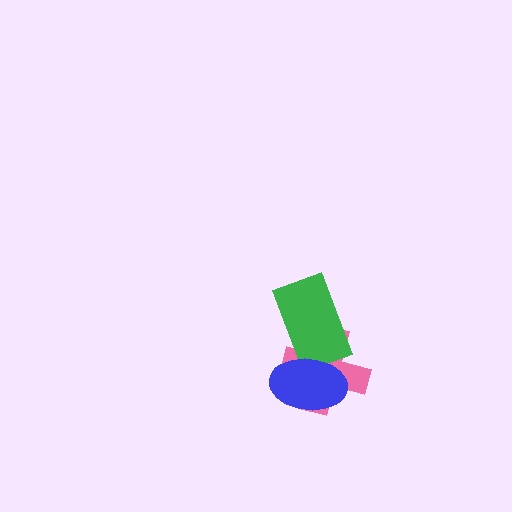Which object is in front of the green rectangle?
The blue ellipse is in front of the green rectangle.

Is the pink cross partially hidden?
Yes, it is partially covered by another shape.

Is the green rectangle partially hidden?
Yes, it is partially covered by another shape.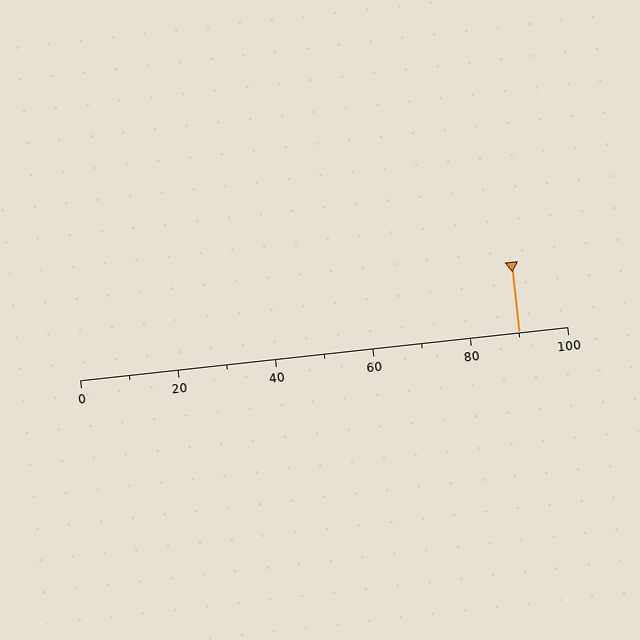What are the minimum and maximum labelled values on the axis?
The axis runs from 0 to 100.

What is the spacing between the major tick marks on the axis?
The major ticks are spaced 20 apart.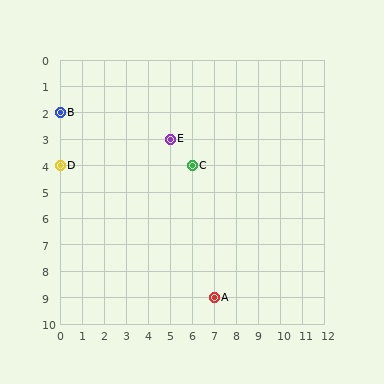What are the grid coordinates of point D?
Point D is at grid coordinates (0, 4).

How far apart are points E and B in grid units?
Points E and B are 5 columns and 1 row apart (about 5.1 grid units diagonally).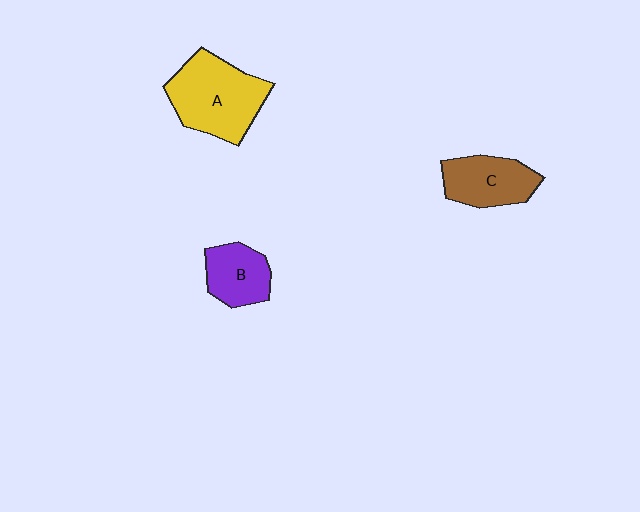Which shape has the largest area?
Shape A (yellow).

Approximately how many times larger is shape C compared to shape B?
Approximately 1.2 times.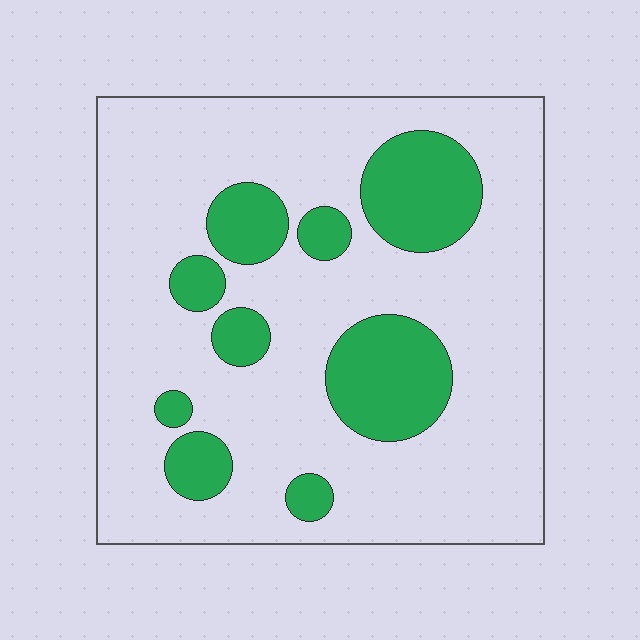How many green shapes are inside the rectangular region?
9.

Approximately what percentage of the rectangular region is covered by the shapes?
Approximately 20%.